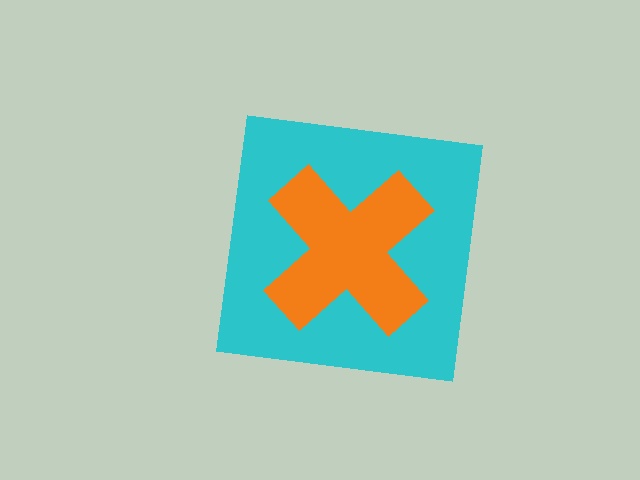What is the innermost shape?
The orange cross.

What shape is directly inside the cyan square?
The orange cross.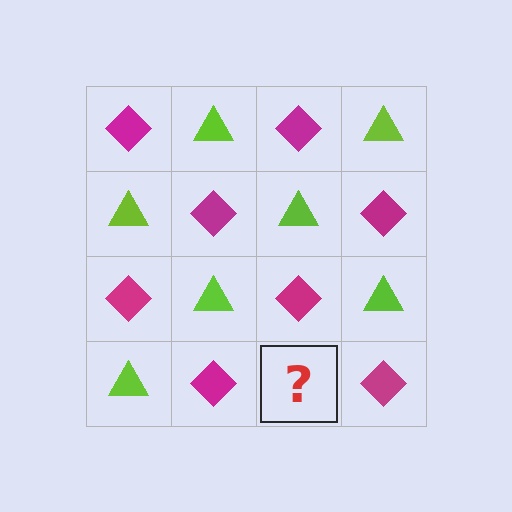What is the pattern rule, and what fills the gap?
The rule is that it alternates magenta diamond and lime triangle in a checkerboard pattern. The gap should be filled with a lime triangle.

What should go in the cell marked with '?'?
The missing cell should contain a lime triangle.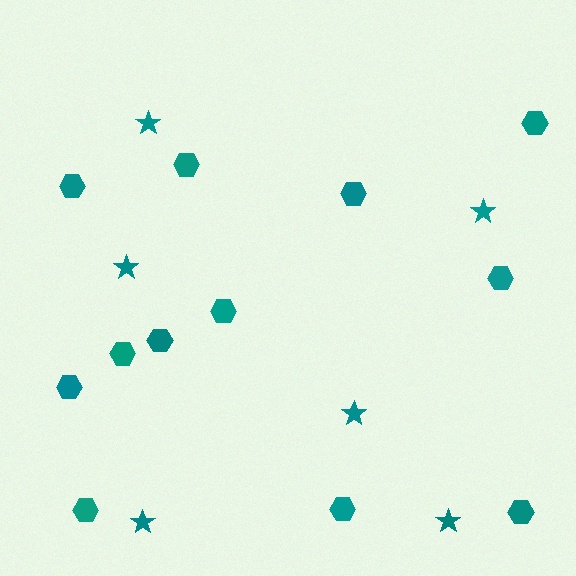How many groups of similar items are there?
There are 2 groups: one group of stars (6) and one group of hexagons (12).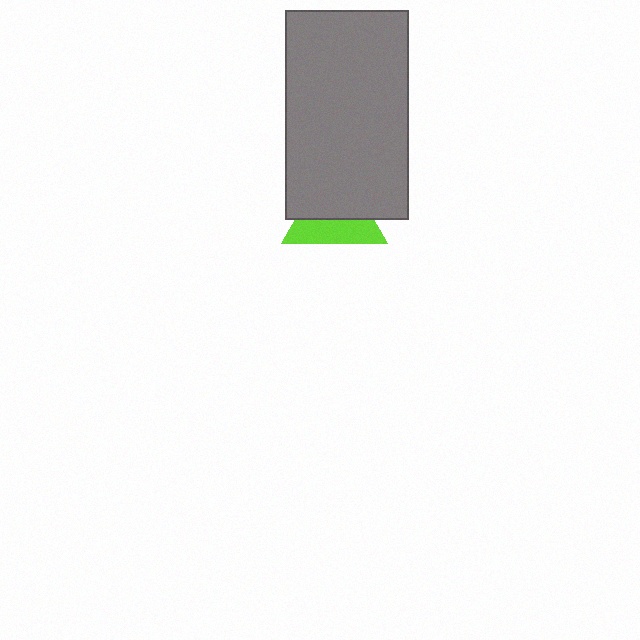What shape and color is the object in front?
The object in front is a gray rectangle.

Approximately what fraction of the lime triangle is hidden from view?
Roughly 55% of the lime triangle is hidden behind the gray rectangle.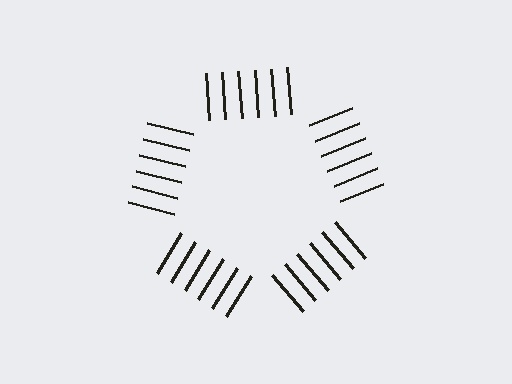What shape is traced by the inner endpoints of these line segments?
An illusory pentagon — the line segments terminate on its edges but no continuous stroke is drawn.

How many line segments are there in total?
30 — 6 along each of the 5 edges.